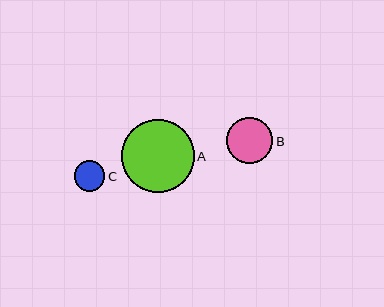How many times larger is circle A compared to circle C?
Circle A is approximately 2.4 times the size of circle C.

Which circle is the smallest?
Circle C is the smallest with a size of approximately 30 pixels.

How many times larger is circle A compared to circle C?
Circle A is approximately 2.4 times the size of circle C.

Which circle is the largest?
Circle A is the largest with a size of approximately 73 pixels.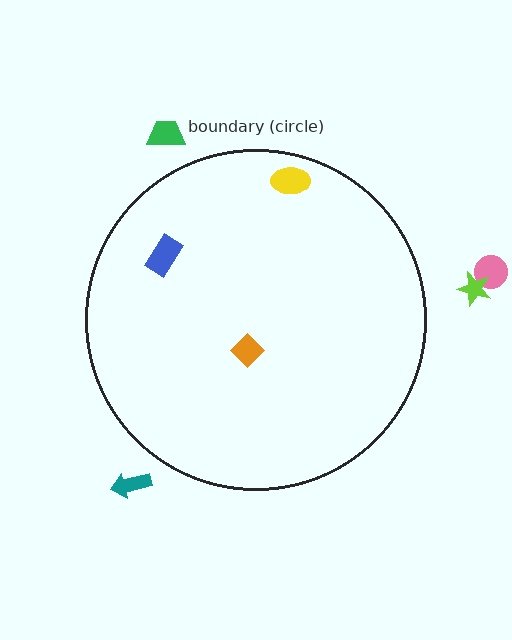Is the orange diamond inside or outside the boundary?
Inside.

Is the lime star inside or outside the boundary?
Outside.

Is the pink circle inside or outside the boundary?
Outside.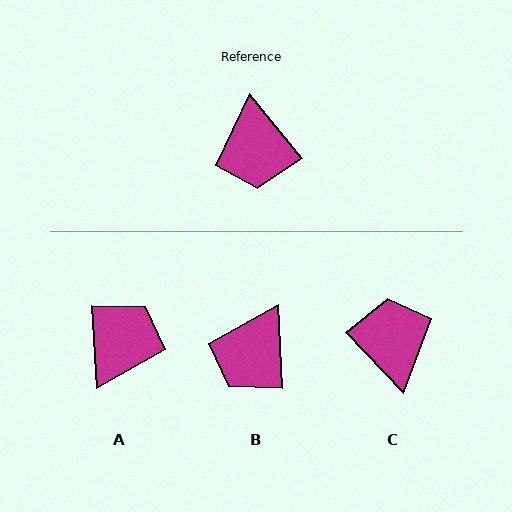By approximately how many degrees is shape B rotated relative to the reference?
Approximately 36 degrees clockwise.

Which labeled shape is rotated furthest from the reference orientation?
C, about 176 degrees away.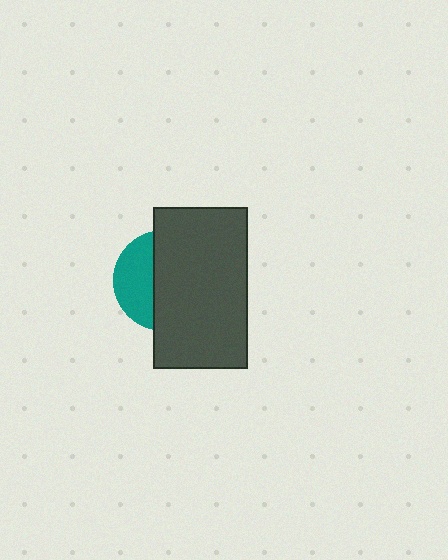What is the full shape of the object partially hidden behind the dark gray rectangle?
The partially hidden object is a teal circle.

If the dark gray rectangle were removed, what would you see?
You would see the complete teal circle.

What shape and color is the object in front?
The object in front is a dark gray rectangle.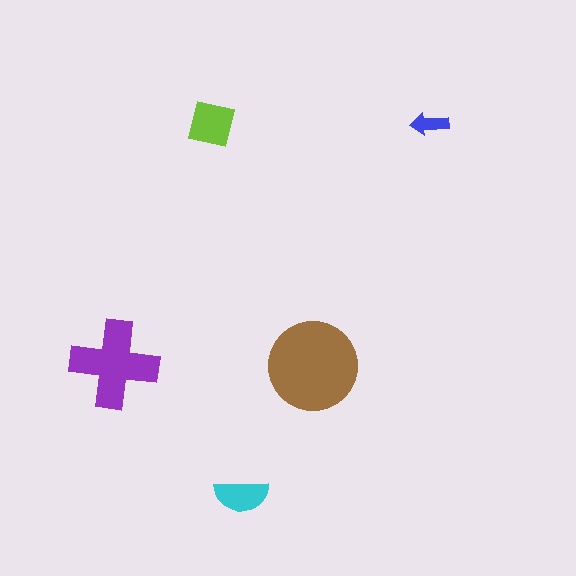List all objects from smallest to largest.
The blue arrow, the cyan semicircle, the lime square, the purple cross, the brown circle.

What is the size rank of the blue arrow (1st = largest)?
5th.